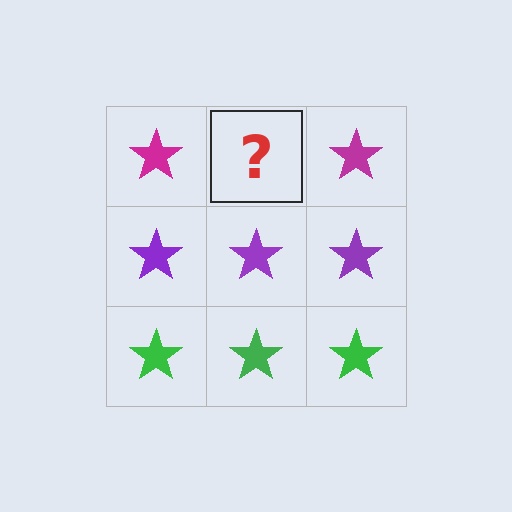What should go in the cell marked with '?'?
The missing cell should contain a magenta star.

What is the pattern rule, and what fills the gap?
The rule is that each row has a consistent color. The gap should be filled with a magenta star.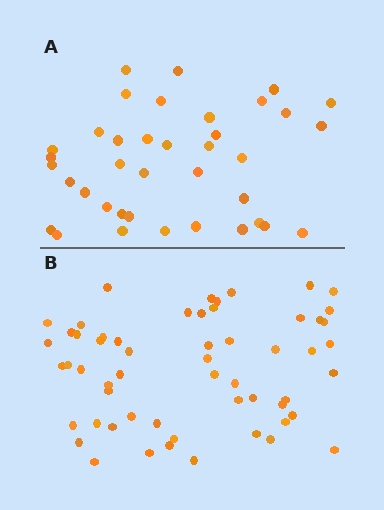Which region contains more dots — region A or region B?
Region B (the bottom region) has more dots.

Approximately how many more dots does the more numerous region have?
Region B has approximately 20 more dots than region A.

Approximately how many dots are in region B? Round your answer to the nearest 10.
About 60 dots. (The exact count is 57, which rounds to 60.)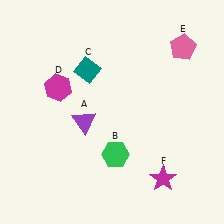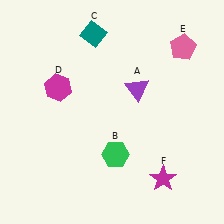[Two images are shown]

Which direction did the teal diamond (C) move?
The teal diamond (C) moved up.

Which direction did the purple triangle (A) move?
The purple triangle (A) moved right.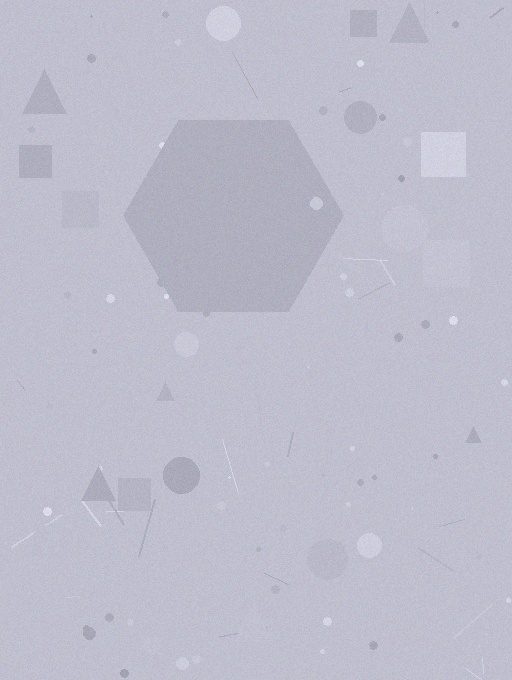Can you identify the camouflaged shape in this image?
The camouflaged shape is a hexagon.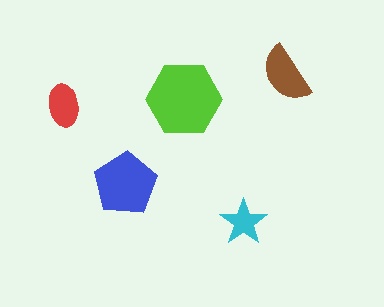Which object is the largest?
The lime hexagon.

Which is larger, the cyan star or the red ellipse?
The red ellipse.